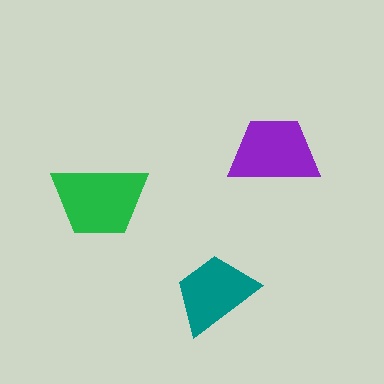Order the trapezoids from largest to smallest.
the green one, the purple one, the teal one.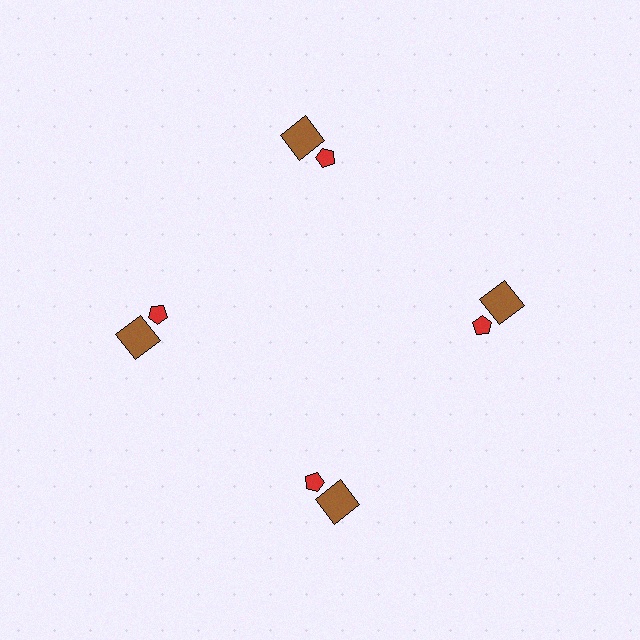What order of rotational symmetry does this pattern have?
This pattern has 4-fold rotational symmetry.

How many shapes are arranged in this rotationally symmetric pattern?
There are 8 shapes, arranged in 4 groups of 2.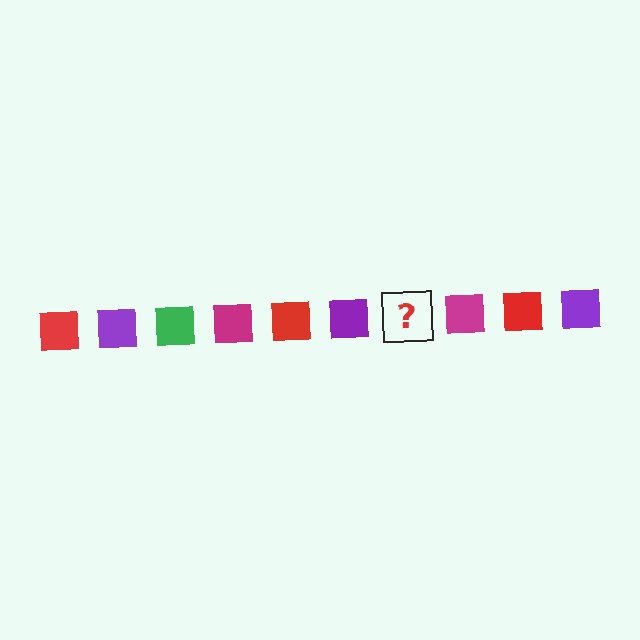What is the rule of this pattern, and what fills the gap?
The rule is that the pattern cycles through red, purple, green, magenta squares. The gap should be filled with a green square.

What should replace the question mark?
The question mark should be replaced with a green square.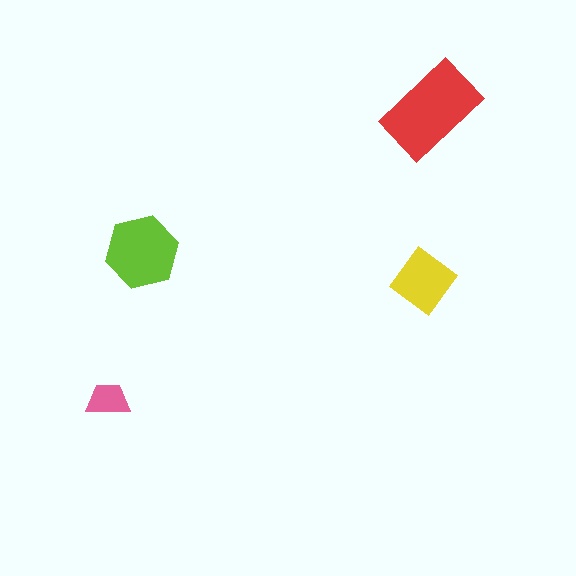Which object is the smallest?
The pink trapezoid.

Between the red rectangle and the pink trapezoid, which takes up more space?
The red rectangle.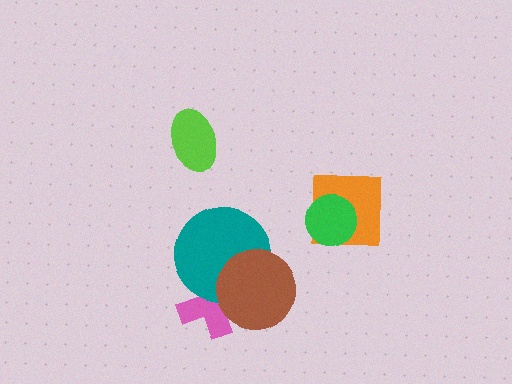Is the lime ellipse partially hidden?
No, no other shape covers it.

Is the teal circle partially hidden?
Yes, it is partially covered by another shape.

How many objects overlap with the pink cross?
2 objects overlap with the pink cross.